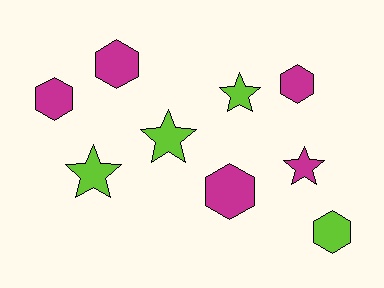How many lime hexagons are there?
There is 1 lime hexagon.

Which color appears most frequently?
Magenta, with 5 objects.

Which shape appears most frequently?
Hexagon, with 5 objects.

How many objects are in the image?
There are 9 objects.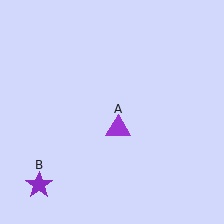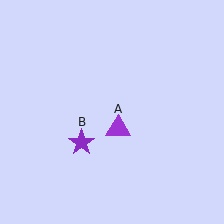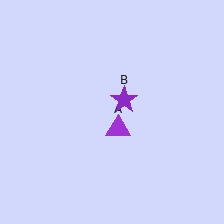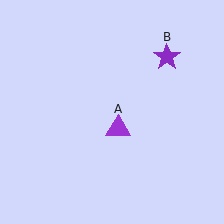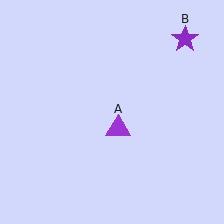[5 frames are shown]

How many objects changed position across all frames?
1 object changed position: purple star (object B).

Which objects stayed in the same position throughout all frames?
Purple triangle (object A) remained stationary.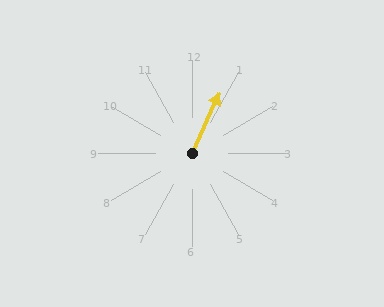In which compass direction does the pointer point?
Northeast.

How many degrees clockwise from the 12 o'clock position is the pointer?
Approximately 25 degrees.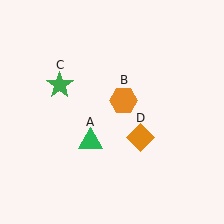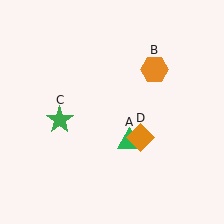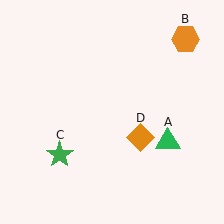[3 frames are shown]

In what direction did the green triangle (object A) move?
The green triangle (object A) moved right.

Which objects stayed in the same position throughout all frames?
Orange diamond (object D) remained stationary.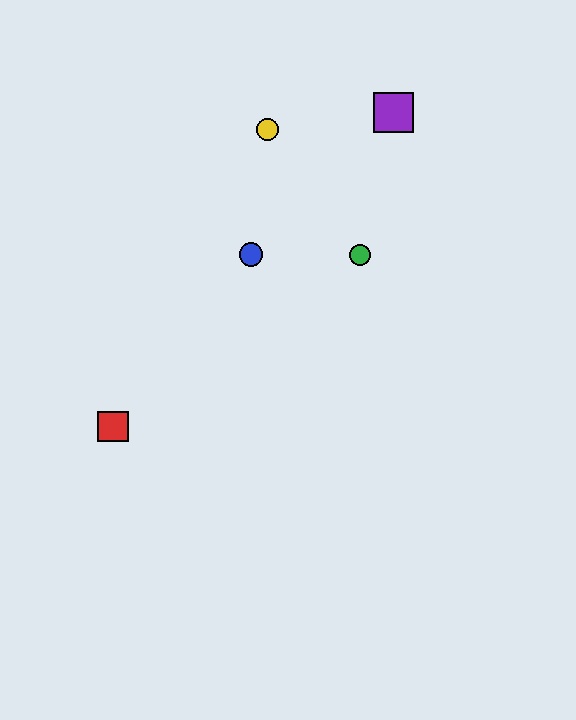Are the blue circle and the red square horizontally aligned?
No, the blue circle is at y≈255 and the red square is at y≈426.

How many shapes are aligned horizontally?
2 shapes (the blue circle, the green circle) are aligned horizontally.